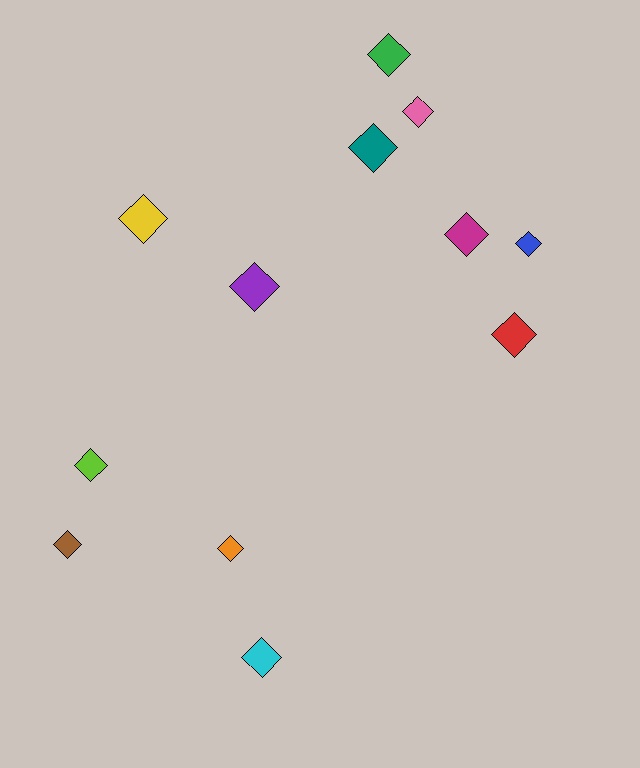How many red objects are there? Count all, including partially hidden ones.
There is 1 red object.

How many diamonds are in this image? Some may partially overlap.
There are 12 diamonds.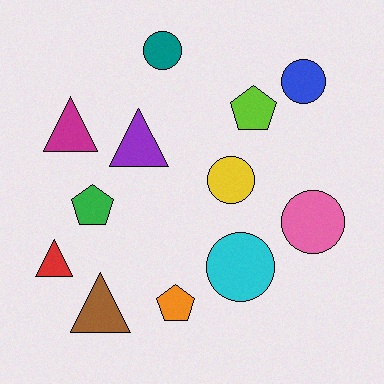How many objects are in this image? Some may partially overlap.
There are 12 objects.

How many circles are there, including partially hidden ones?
There are 5 circles.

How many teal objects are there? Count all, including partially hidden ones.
There is 1 teal object.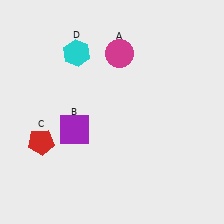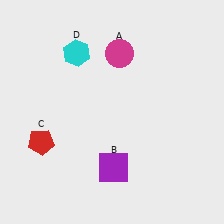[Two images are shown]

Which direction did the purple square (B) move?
The purple square (B) moved right.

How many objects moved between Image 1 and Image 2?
1 object moved between the two images.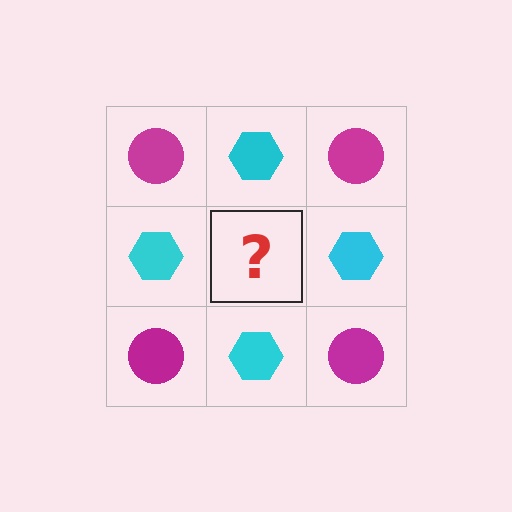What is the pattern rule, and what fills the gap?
The rule is that it alternates magenta circle and cyan hexagon in a checkerboard pattern. The gap should be filled with a magenta circle.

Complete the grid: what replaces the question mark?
The question mark should be replaced with a magenta circle.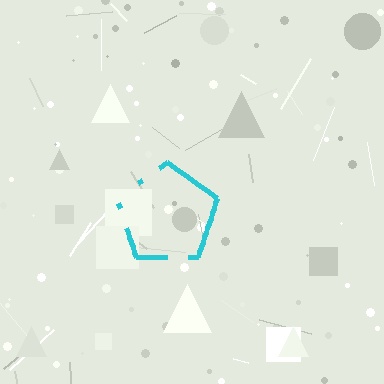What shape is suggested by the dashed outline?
The dashed outline suggests a pentagon.